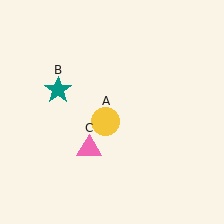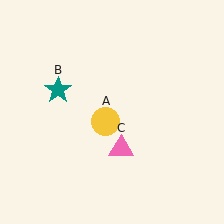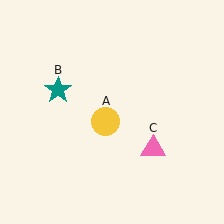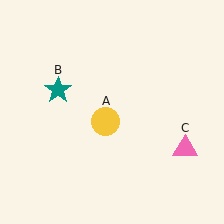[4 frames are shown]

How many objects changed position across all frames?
1 object changed position: pink triangle (object C).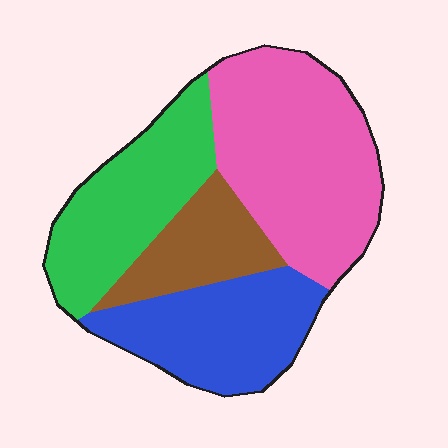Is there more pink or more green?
Pink.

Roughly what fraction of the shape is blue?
Blue takes up about one quarter (1/4) of the shape.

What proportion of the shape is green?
Green covers around 25% of the shape.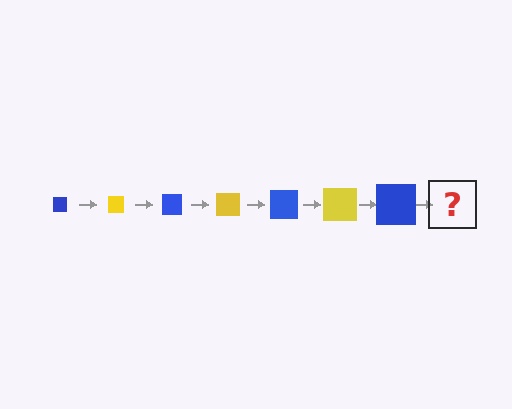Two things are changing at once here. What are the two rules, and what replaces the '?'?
The two rules are that the square grows larger each step and the color cycles through blue and yellow. The '?' should be a yellow square, larger than the previous one.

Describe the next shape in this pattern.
It should be a yellow square, larger than the previous one.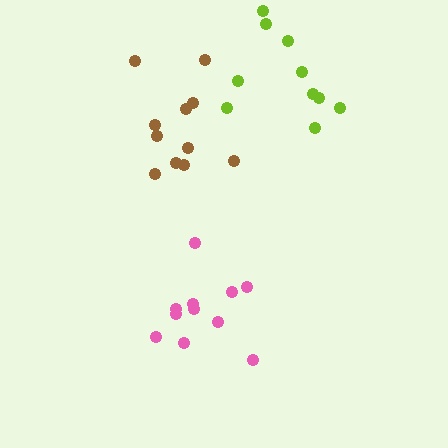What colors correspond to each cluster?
The clusters are colored: pink, lime, brown.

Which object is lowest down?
The pink cluster is bottommost.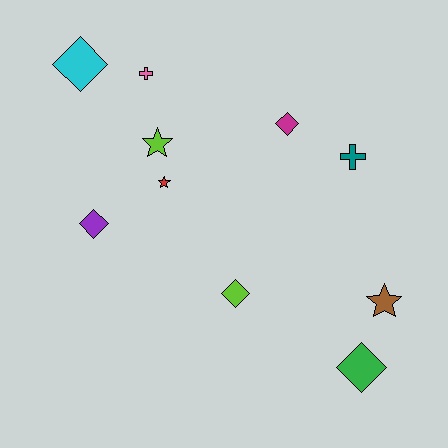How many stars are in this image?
There are 3 stars.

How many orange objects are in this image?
There are no orange objects.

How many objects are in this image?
There are 10 objects.